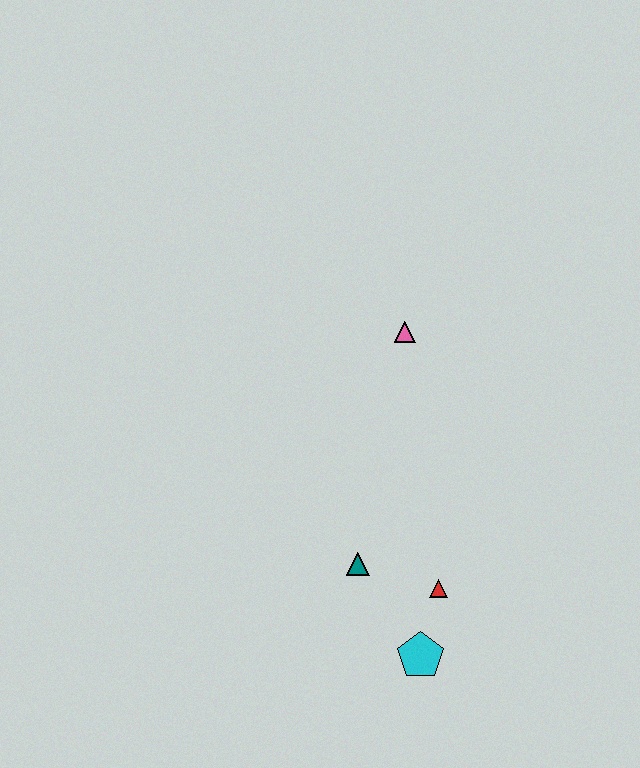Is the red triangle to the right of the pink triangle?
Yes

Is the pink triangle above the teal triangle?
Yes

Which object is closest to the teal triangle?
The red triangle is closest to the teal triangle.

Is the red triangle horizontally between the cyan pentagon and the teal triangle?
No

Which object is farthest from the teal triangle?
The pink triangle is farthest from the teal triangle.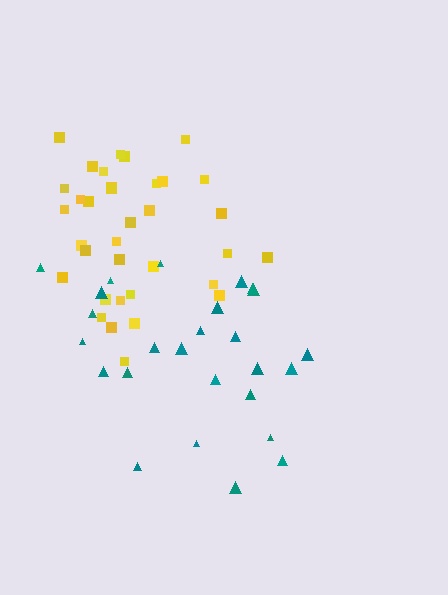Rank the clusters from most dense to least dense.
yellow, teal.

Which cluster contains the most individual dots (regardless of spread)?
Yellow (35).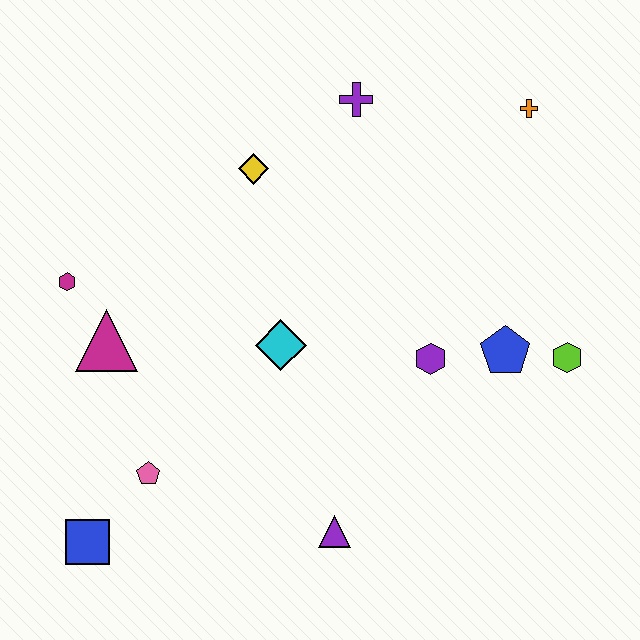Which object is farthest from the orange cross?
The blue square is farthest from the orange cross.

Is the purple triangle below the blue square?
No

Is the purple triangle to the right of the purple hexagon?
No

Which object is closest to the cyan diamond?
The purple hexagon is closest to the cyan diamond.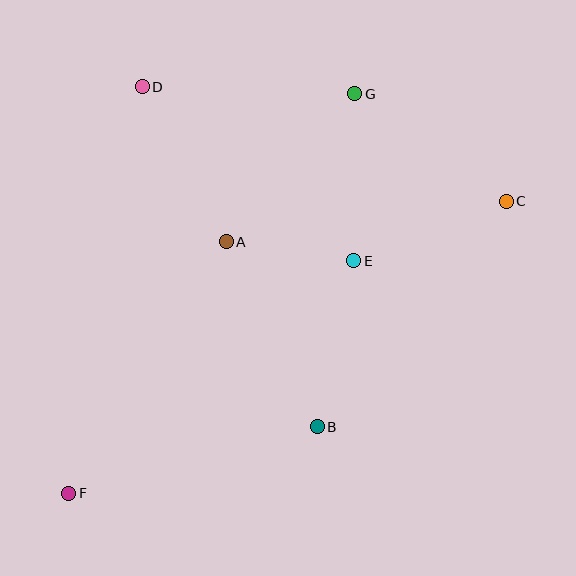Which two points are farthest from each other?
Points C and F are farthest from each other.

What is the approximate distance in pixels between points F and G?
The distance between F and G is approximately 491 pixels.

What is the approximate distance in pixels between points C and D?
The distance between C and D is approximately 381 pixels.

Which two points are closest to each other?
Points A and E are closest to each other.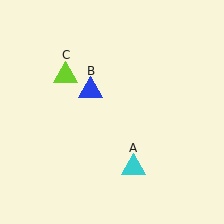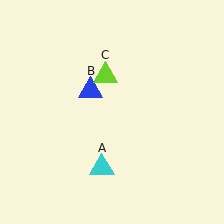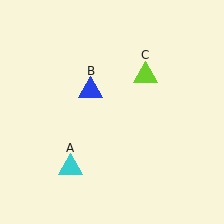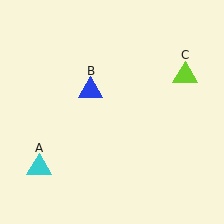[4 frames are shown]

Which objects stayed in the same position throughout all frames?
Blue triangle (object B) remained stationary.